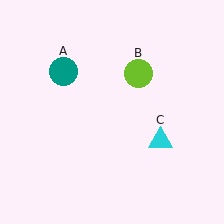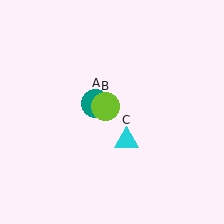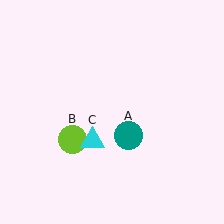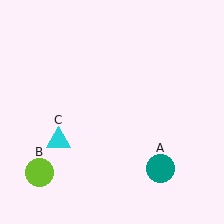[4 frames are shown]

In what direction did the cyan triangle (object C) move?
The cyan triangle (object C) moved left.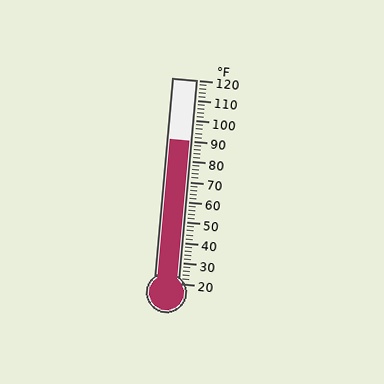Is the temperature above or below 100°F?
The temperature is below 100°F.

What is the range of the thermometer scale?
The thermometer scale ranges from 20°F to 120°F.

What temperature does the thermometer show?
The thermometer shows approximately 90°F.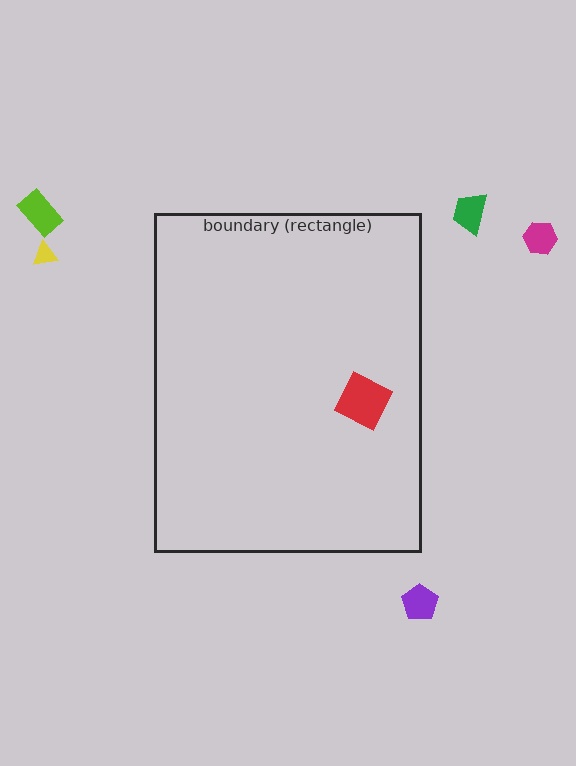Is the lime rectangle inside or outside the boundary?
Outside.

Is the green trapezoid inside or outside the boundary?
Outside.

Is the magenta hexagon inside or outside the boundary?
Outside.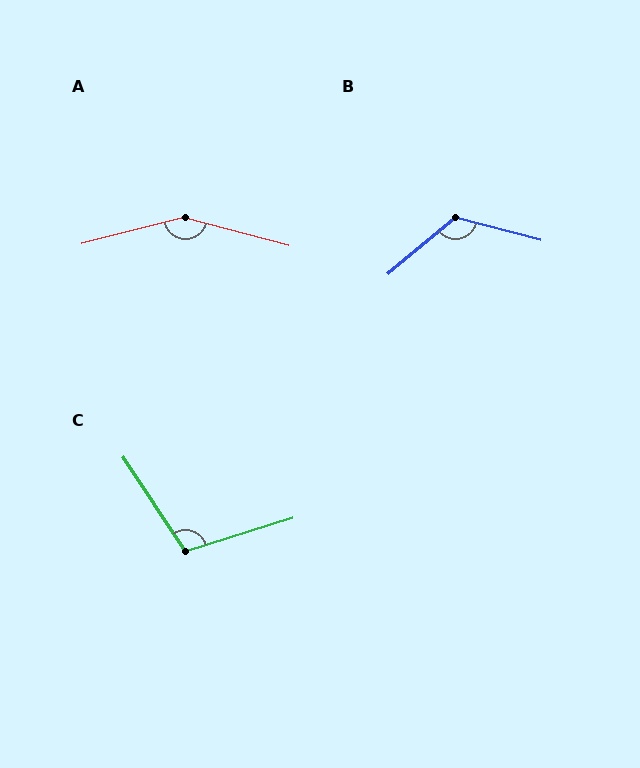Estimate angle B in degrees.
Approximately 125 degrees.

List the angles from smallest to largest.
C (106°), B (125°), A (151°).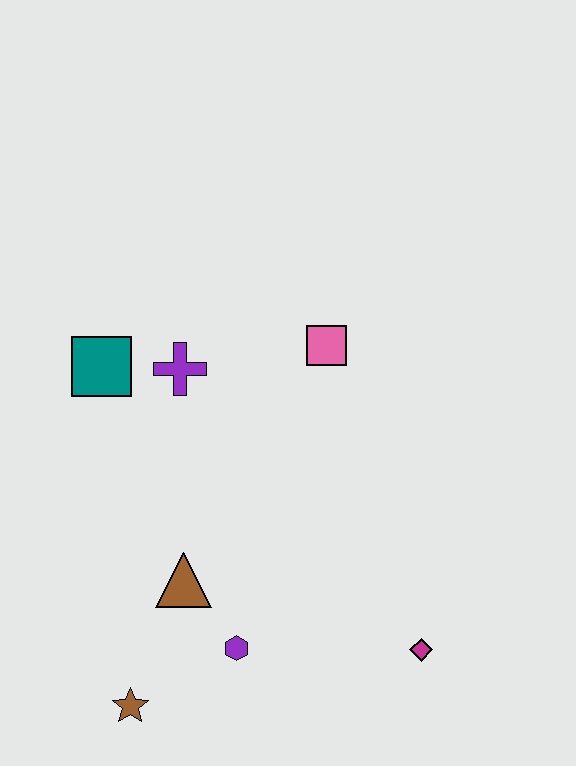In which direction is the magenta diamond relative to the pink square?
The magenta diamond is below the pink square.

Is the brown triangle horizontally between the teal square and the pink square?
Yes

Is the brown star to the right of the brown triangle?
No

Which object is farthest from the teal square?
The magenta diamond is farthest from the teal square.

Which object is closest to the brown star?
The purple hexagon is closest to the brown star.